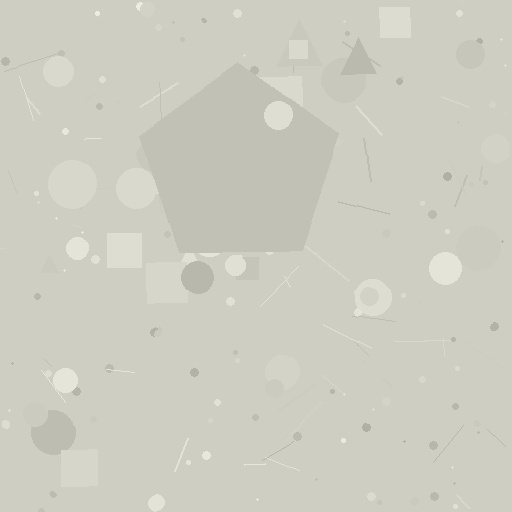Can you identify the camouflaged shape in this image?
The camouflaged shape is a pentagon.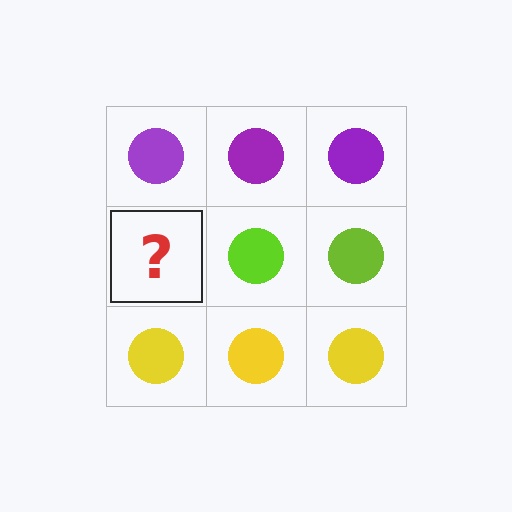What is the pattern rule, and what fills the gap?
The rule is that each row has a consistent color. The gap should be filled with a lime circle.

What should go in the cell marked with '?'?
The missing cell should contain a lime circle.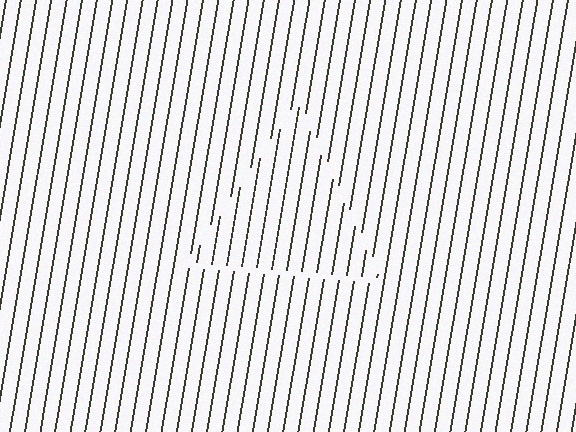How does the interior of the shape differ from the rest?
The interior of the shape contains the same grating, shifted by half a period — the contour is defined by the phase discontinuity where line-ends from the inner and outer gratings abut.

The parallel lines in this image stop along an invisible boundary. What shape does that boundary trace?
An illusory triangle. The interior of the shape contains the same grating, shifted by half a period — the contour is defined by the phase discontinuity where line-ends from the inner and outer gratings abut.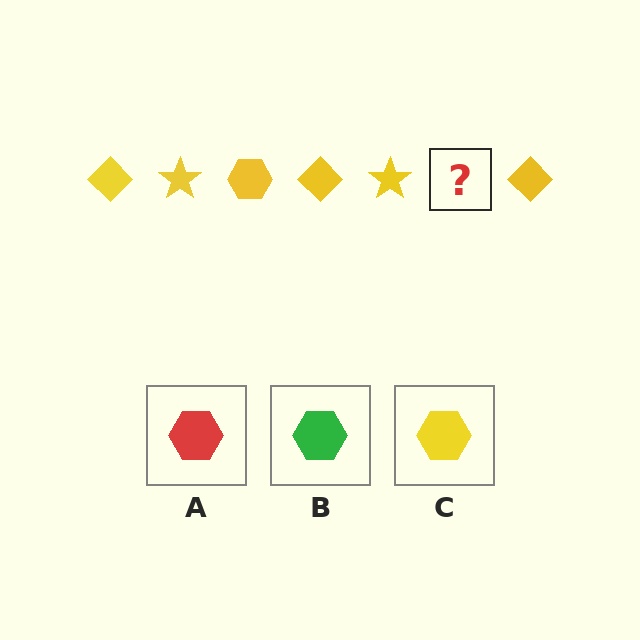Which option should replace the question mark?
Option C.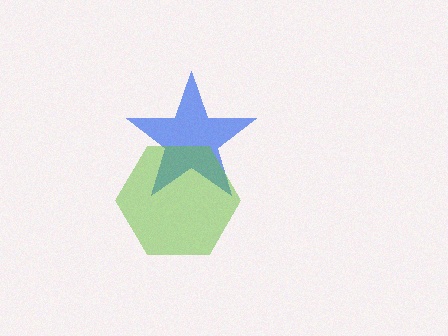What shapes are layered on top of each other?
The layered shapes are: a blue star, a lime hexagon.